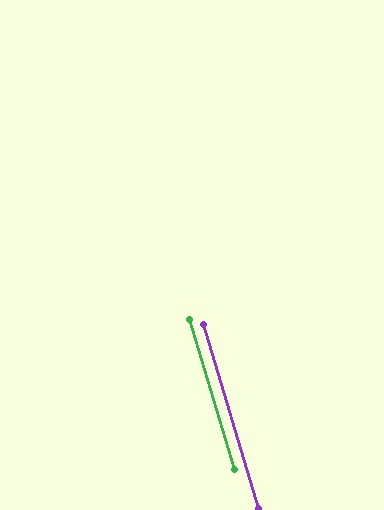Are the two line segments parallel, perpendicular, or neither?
Parallel — their directions differ by only 0.4°.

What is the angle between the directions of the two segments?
Approximately 0 degrees.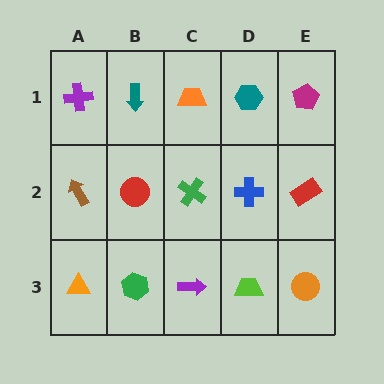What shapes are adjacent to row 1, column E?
A red rectangle (row 2, column E), a teal hexagon (row 1, column D).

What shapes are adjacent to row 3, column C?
A green cross (row 2, column C), a green hexagon (row 3, column B), a lime trapezoid (row 3, column D).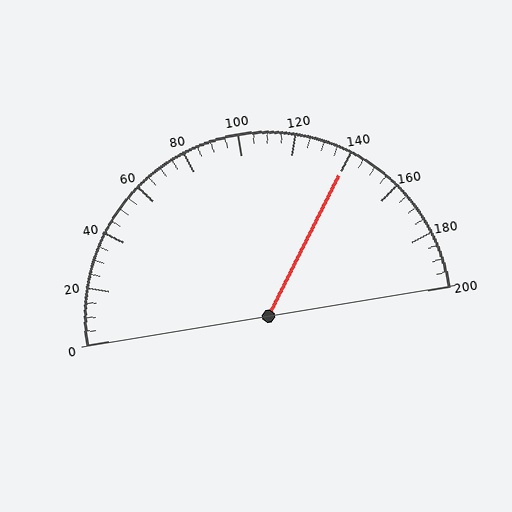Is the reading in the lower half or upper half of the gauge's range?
The reading is in the upper half of the range (0 to 200).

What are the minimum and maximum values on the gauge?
The gauge ranges from 0 to 200.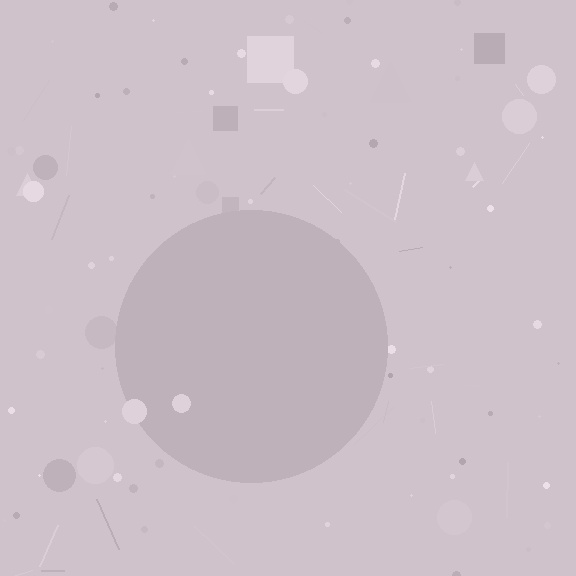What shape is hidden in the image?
A circle is hidden in the image.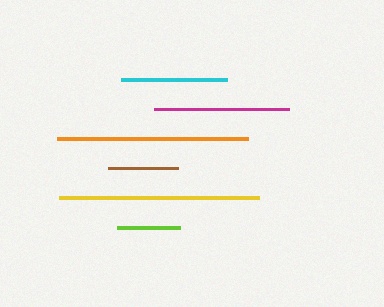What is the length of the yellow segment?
The yellow segment is approximately 200 pixels long.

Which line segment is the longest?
The yellow line is the longest at approximately 200 pixels.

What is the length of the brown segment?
The brown segment is approximately 70 pixels long.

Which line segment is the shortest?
The lime line is the shortest at approximately 62 pixels.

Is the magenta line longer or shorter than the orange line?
The orange line is longer than the magenta line.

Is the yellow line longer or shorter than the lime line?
The yellow line is longer than the lime line.